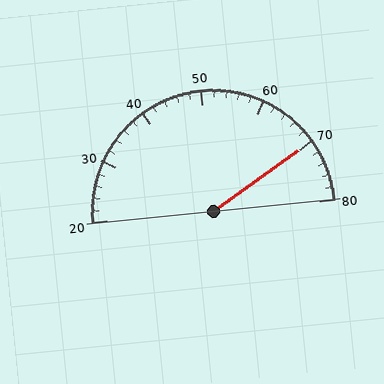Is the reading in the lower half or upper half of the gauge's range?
The reading is in the upper half of the range (20 to 80).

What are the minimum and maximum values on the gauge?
The gauge ranges from 20 to 80.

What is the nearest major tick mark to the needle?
The nearest major tick mark is 70.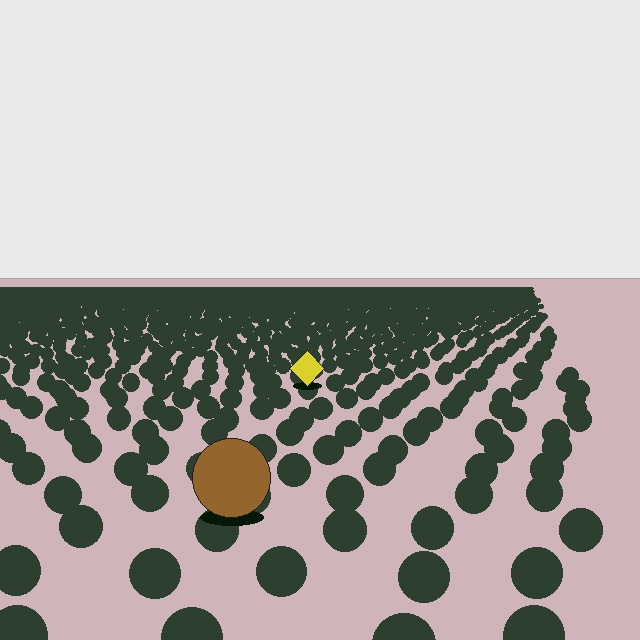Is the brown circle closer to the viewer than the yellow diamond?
Yes. The brown circle is closer — you can tell from the texture gradient: the ground texture is coarser near it.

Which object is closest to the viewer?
The brown circle is closest. The texture marks near it are larger and more spread out.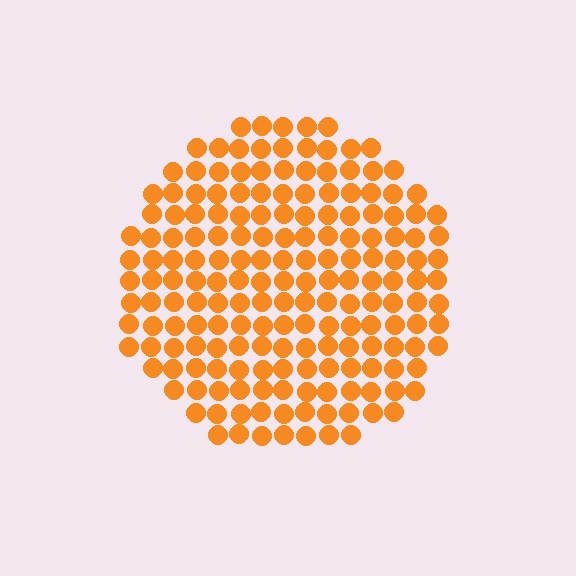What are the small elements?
The small elements are circles.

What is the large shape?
The large shape is a circle.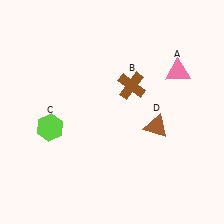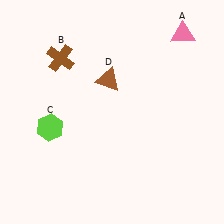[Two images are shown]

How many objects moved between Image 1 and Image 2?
3 objects moved between the two images.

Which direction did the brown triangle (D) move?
The brown triangle (D) moved left.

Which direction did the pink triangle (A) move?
The pink triangle (A) moved up.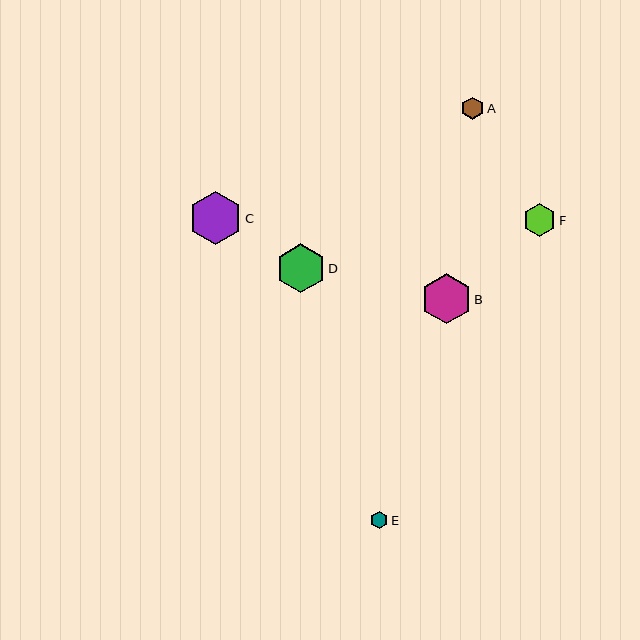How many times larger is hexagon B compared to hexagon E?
Hexagon B is approximately 2.9 times the size of hexagon E.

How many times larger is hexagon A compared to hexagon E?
Hexagon A is approximately 1.3 times the size of hexagon E.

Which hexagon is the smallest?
Hexagon E is the smallest with a size of approximately 17 pixels.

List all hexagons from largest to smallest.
From largest to smallest: C, B, D, F, A, E.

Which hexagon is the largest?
Hexagon C is the largest with a size of approximately 53 pixels.